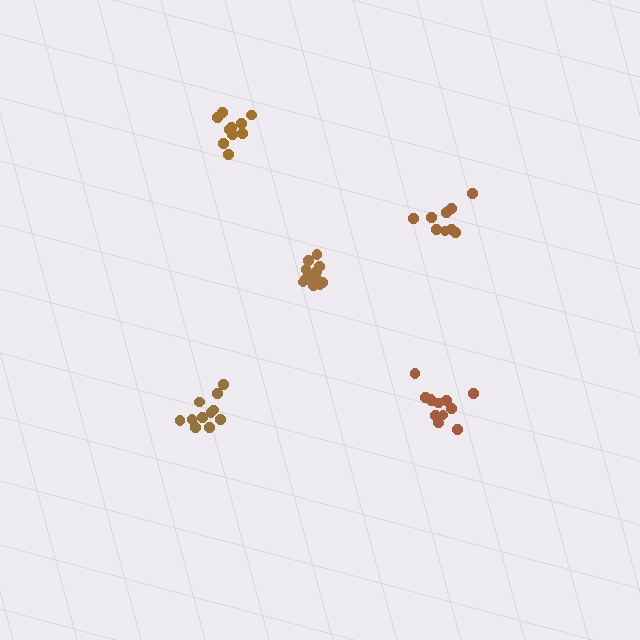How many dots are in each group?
Group 1: 10 dots, Group 2: 11 dots, Group 3: 12 dots, Group 4: 9 dots, Group 5: 14 dots (56 total).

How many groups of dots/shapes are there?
There are 5 groups.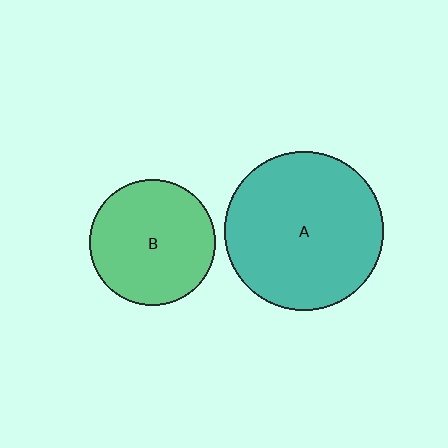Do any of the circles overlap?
No, none of the circles overlap.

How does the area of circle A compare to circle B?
Approximately 1.6 times.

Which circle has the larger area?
Circle A (teal).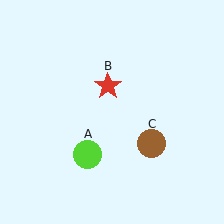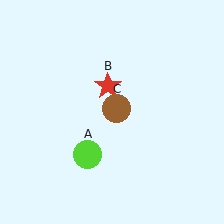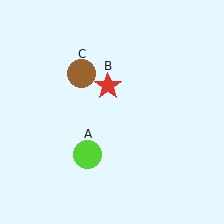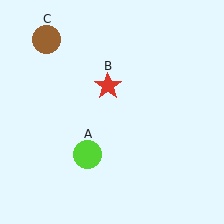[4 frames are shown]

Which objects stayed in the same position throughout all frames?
Lime circle (object A) and red star (object B) remained stationary.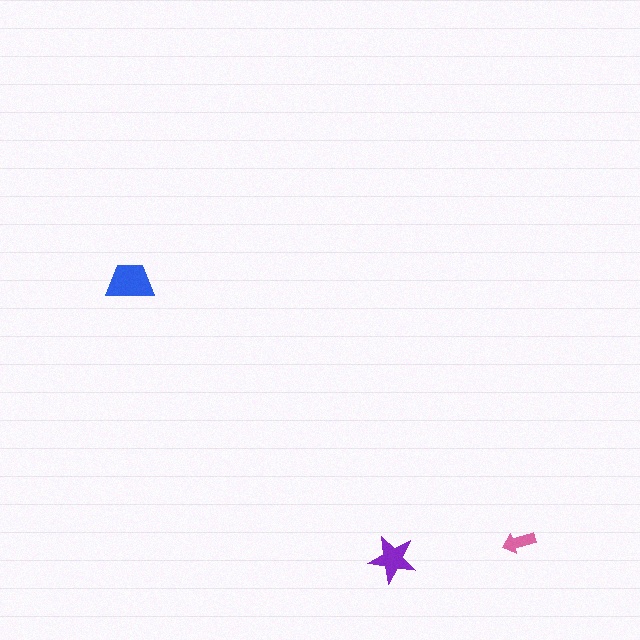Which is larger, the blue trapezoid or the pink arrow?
The blue trapezoid.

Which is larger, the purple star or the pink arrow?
The purple star.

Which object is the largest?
The blue trapezoid.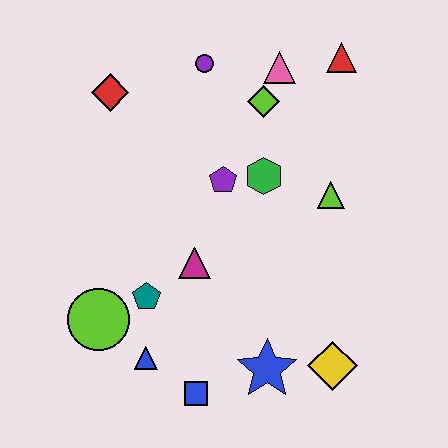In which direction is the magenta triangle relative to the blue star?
The magenta triangle is above the blue star.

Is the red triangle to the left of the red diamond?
No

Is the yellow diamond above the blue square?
Yes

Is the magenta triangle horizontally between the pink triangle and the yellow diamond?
No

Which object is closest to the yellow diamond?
The blue star is closest to the yellow diamond.